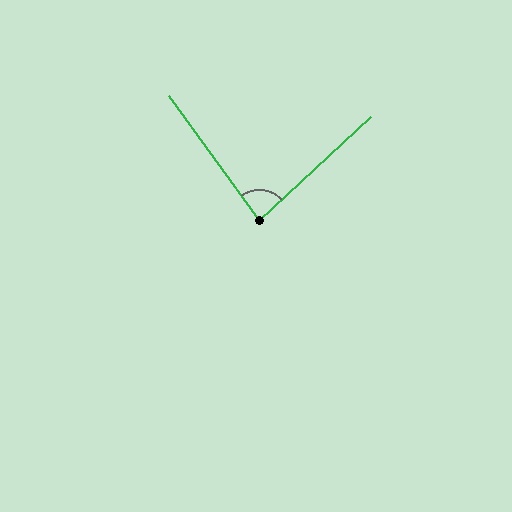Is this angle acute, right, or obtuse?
It is acute.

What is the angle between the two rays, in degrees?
Approximately 83 degrees.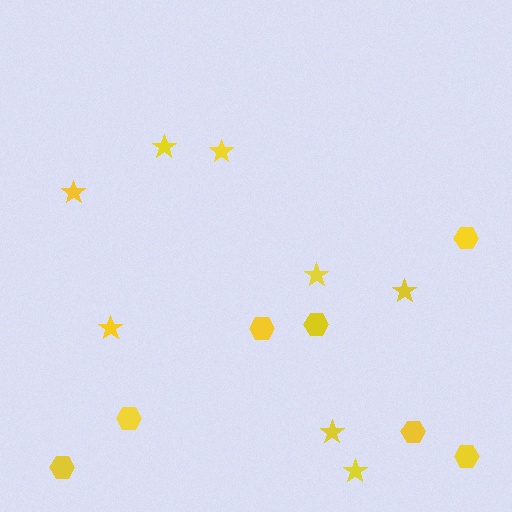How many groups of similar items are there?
There are 2 groups: one group of hexagons (7) and one group of stars (8).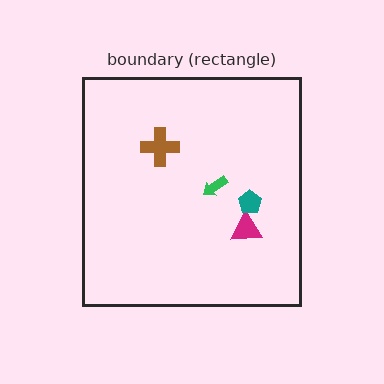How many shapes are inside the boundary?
4 inside, 0 outside.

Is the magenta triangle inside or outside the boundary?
Inside.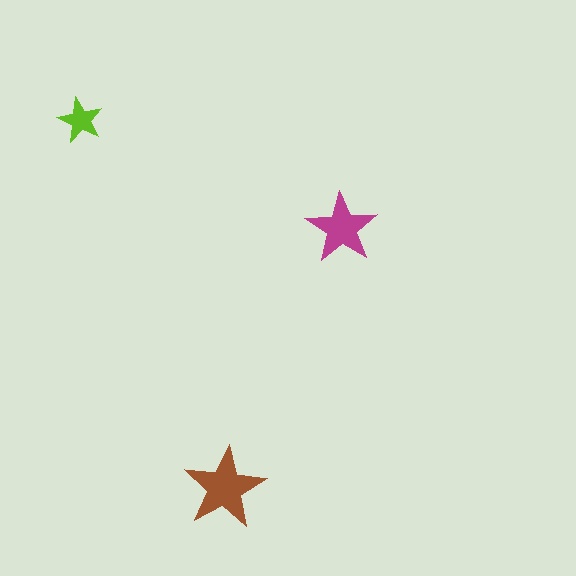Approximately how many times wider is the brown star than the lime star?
About 2 times wider.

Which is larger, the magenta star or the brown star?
The brown one.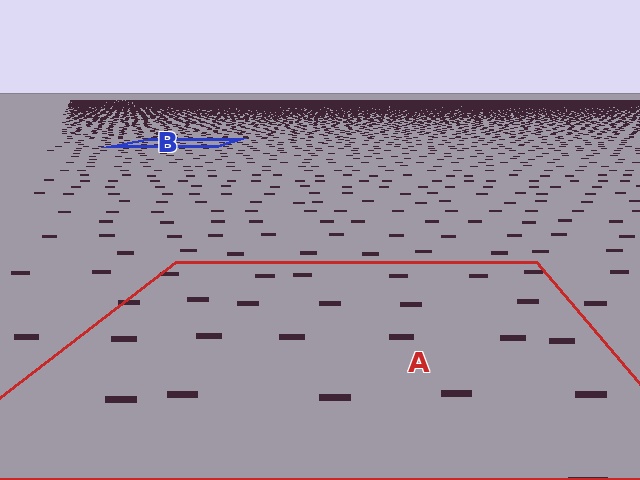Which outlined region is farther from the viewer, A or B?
Region B is farther from the viewer — the texture elements inside it appear smaller and more densely packed.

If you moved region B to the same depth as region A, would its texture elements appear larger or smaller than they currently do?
They would appear larger. At a closer depth, the same texture elements are projected at a bigger on-screen size.